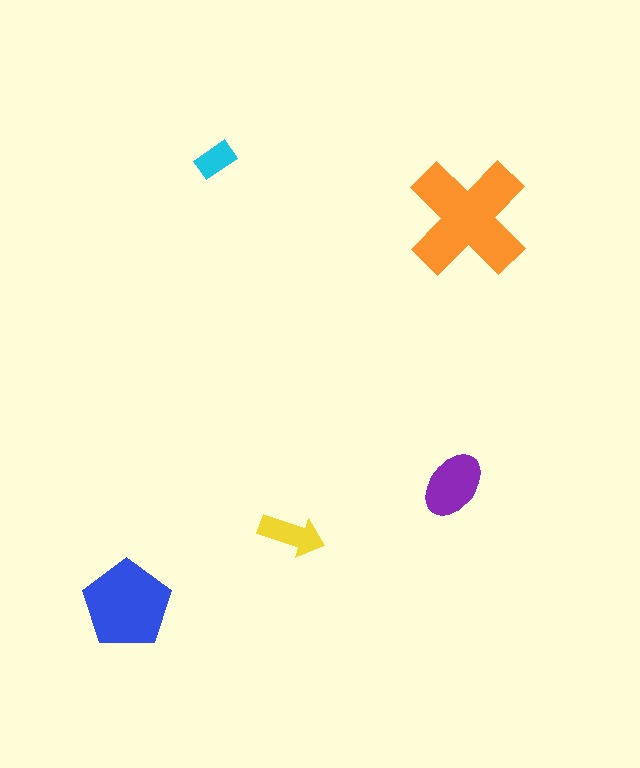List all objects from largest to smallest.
The orange cross, the blue pentagon, the purple ellipse, the yellow arrow, the cyan rectangle.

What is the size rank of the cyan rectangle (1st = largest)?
5th.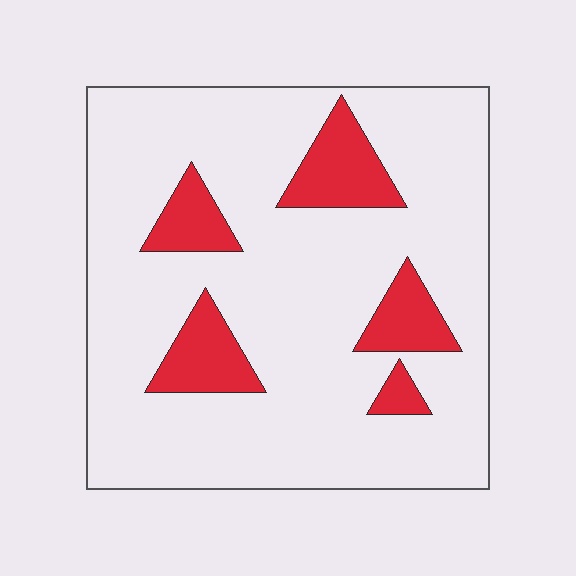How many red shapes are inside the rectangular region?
5.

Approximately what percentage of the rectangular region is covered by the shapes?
Approximately 15%.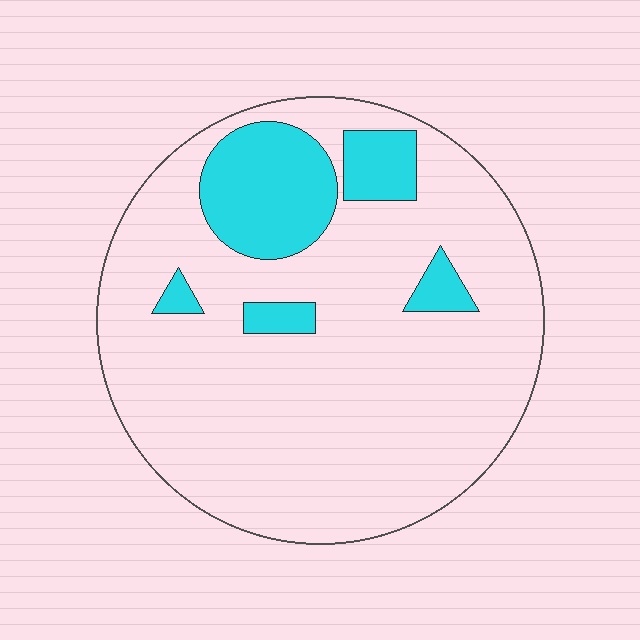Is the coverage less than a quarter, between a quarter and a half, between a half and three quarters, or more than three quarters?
Less than a quarter.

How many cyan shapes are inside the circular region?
5.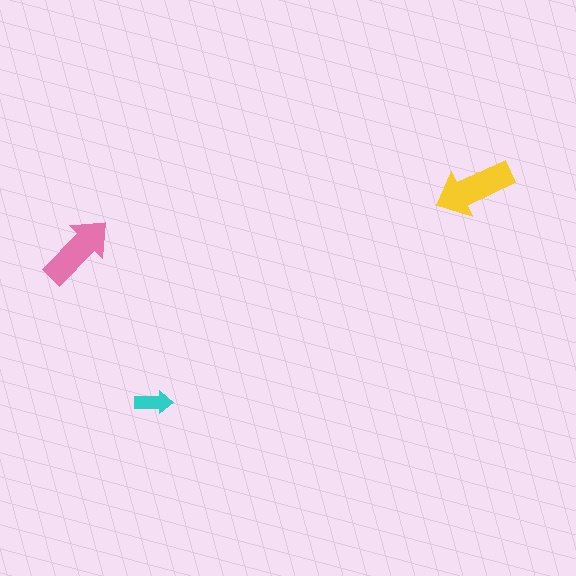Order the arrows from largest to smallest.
the yellow one, the pink one, the cyan one.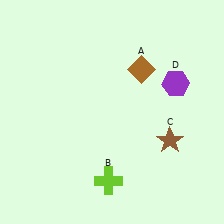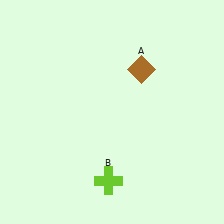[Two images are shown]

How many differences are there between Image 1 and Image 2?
There are 2 differences between the two images.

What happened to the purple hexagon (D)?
The purple hexagon (D) was removed in Image 2. It was in the top-right area of Image 1.